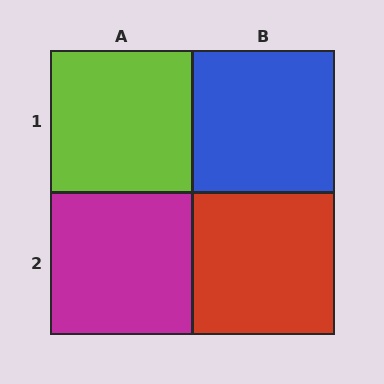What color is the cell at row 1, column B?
Blue.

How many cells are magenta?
1 cell is magenta.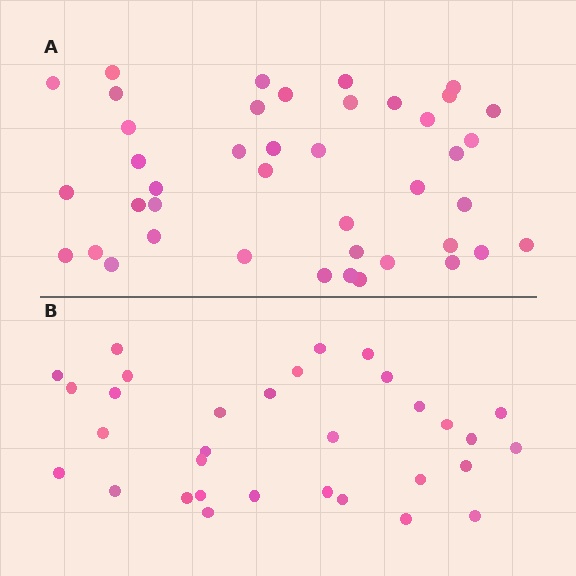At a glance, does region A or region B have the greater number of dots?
Region A (the top region) has more dots.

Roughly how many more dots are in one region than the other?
Region A has roughly 10 or so more dots than region B.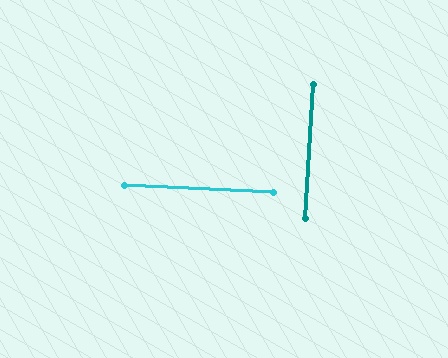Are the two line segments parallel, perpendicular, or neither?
Perpendicular — they meet at approximately 89°.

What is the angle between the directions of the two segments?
Approximately 89 degrees.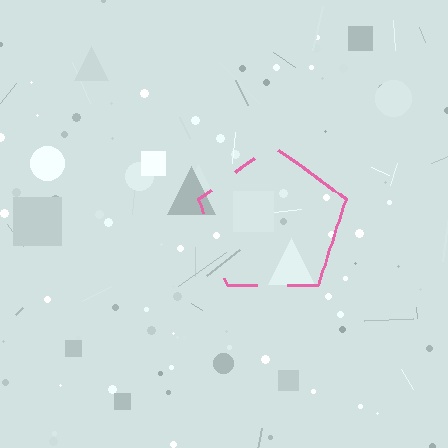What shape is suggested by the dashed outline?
The dashed outline suggests a pentagon.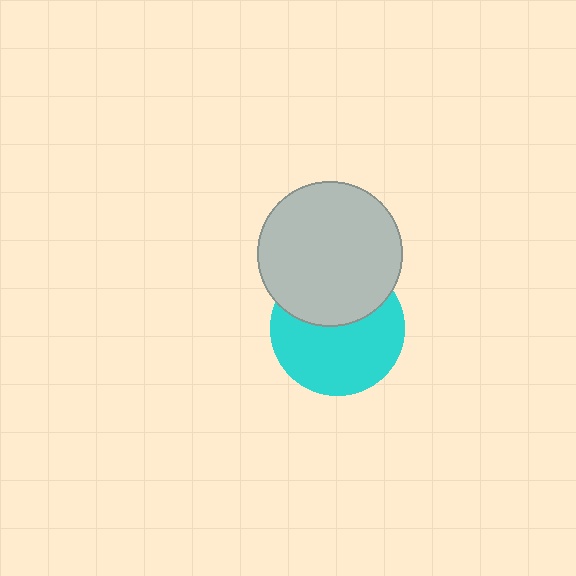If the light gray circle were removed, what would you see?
You would see the complete cyan circle.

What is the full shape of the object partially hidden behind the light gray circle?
The partially hidden object is a cyan circle.